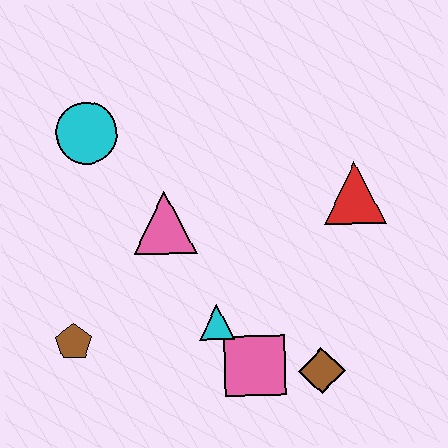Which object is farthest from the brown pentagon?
The red triangle is farthest from the brown pentagon.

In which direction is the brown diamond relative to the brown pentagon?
The brown diamond is to the right of the brown pentagon.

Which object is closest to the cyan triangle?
The pink square is closest to the cyan triangle.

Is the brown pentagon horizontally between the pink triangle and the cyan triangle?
No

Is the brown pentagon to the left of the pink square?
Yes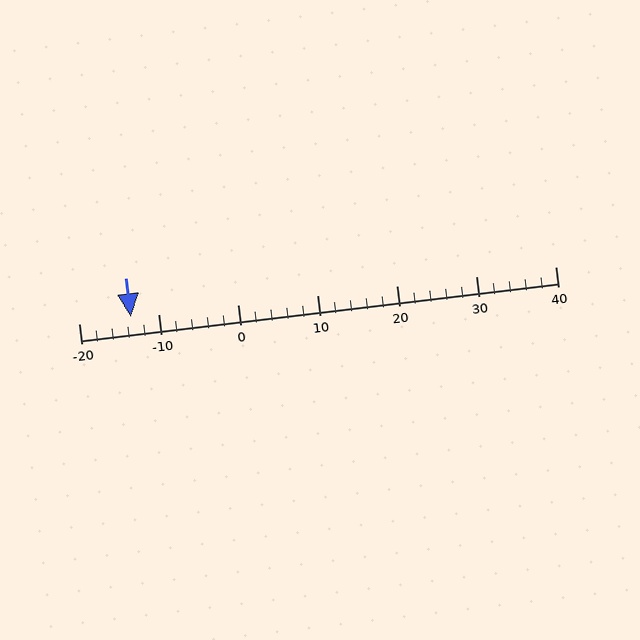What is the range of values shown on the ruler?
The ruler shows values from -20 to 40.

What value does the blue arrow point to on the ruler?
The blue arrow points to approximately -13.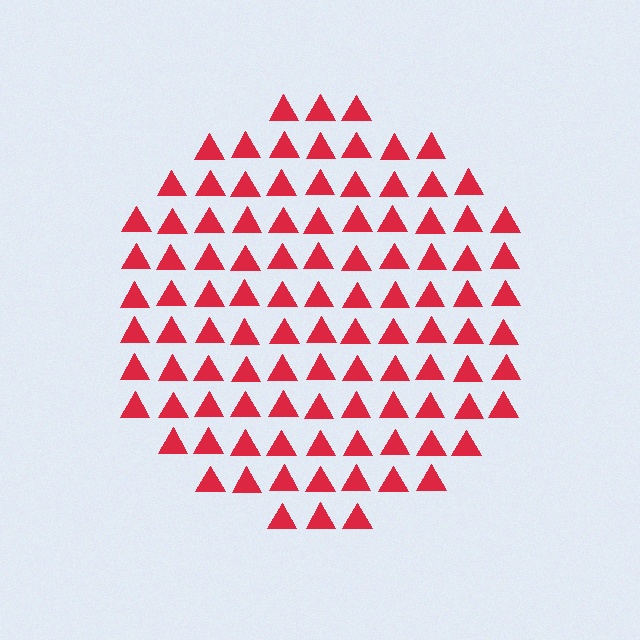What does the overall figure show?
The overall figure shows a circle.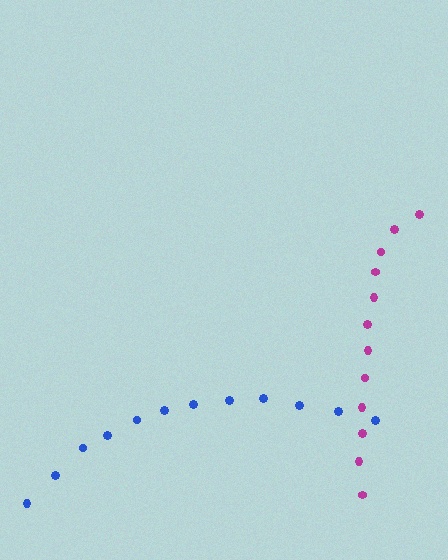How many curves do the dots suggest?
There are 2 distinct paths.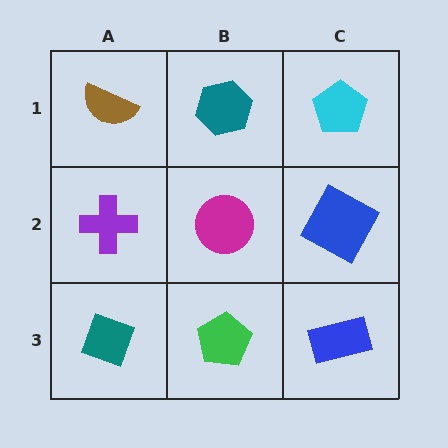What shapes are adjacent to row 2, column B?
A teal hexagon (row 1, column B), a green pentagon (row 3, column B), a purple cross (row 2, column A), a blue square (row 2, column C).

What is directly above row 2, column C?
A cyan pentagon.